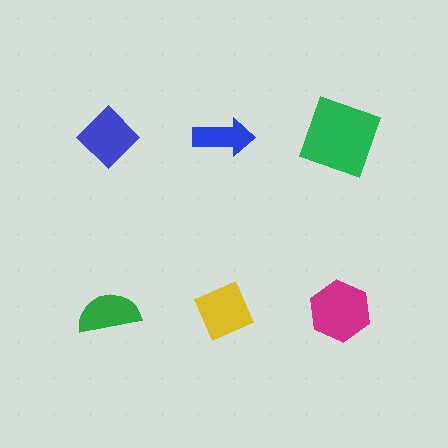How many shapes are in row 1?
3 shapes.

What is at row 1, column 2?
A blue arrow.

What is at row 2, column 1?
A green semicircle.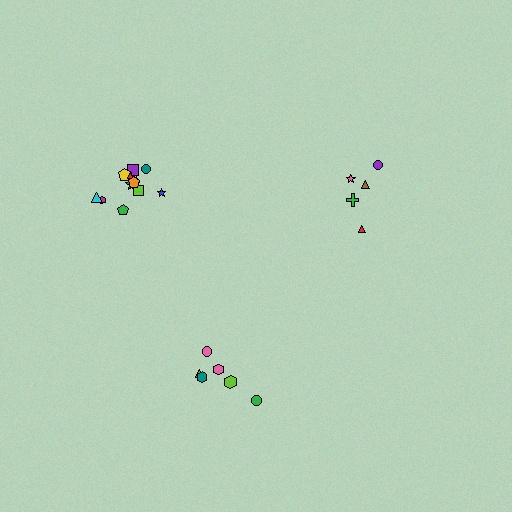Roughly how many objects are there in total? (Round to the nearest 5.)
Roughly 25 objects in total.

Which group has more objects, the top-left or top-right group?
The top-left group.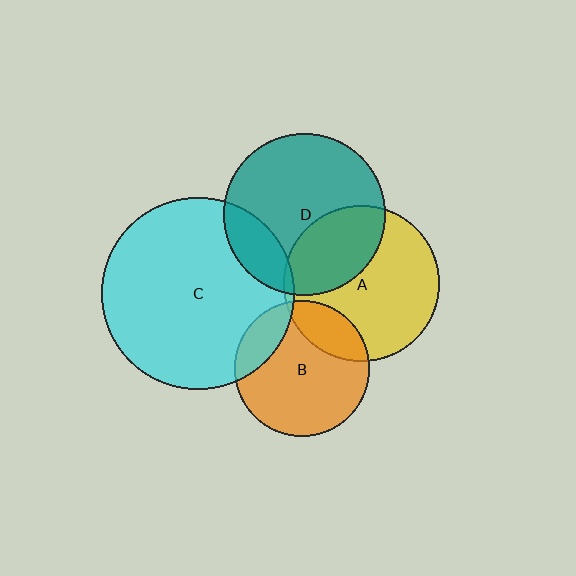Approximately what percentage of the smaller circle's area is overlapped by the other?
Approximately 15%.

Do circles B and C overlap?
Yes.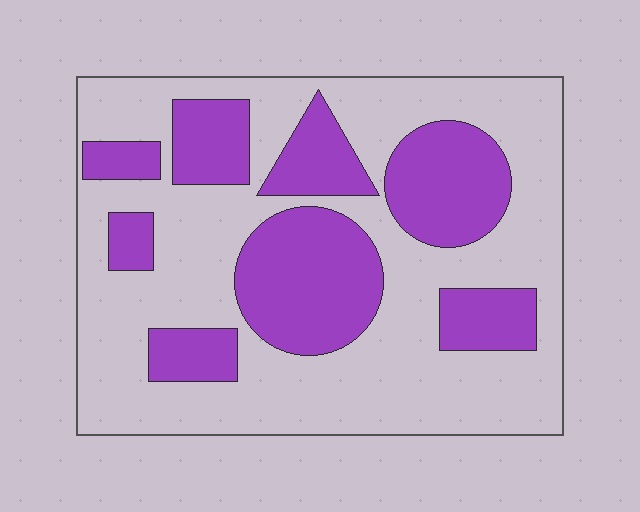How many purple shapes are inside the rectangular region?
8.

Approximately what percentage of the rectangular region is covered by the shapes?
Approximately 35%.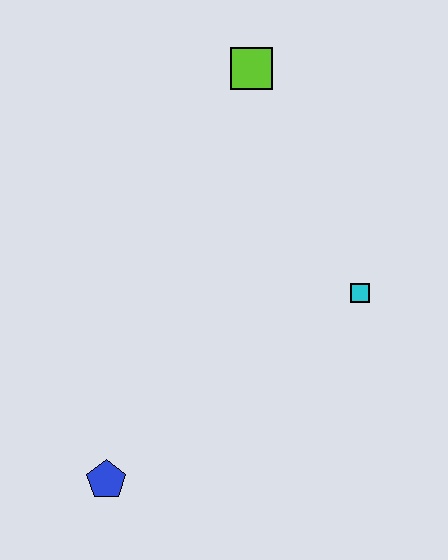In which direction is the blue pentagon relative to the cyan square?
The blue pentagon is to the left of the cyan square.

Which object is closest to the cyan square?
The lime square is closest to the cyan square.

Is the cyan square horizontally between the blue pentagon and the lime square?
No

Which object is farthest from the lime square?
The blue pentagon is farthest from the lime square.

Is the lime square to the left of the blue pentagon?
No